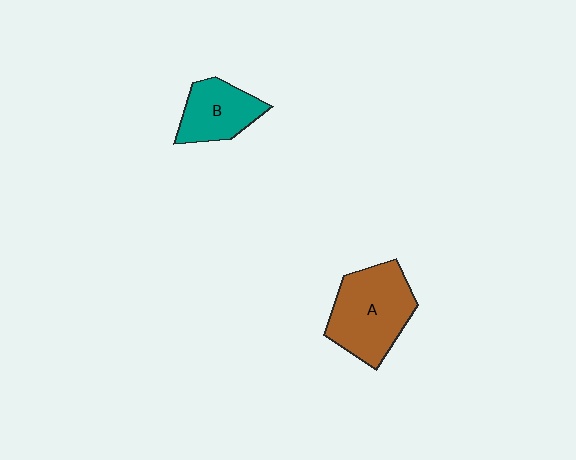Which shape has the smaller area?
Shape B (teal).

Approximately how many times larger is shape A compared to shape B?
Approximately 1.5 times.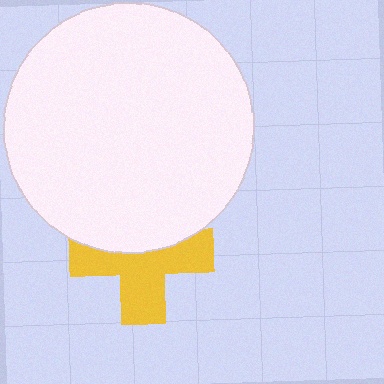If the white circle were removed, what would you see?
You would see the complete yellow cross.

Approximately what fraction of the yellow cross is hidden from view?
Roughly 41% of the yellow cross is hidden behind the white circle.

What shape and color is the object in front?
The object in front is a white circle.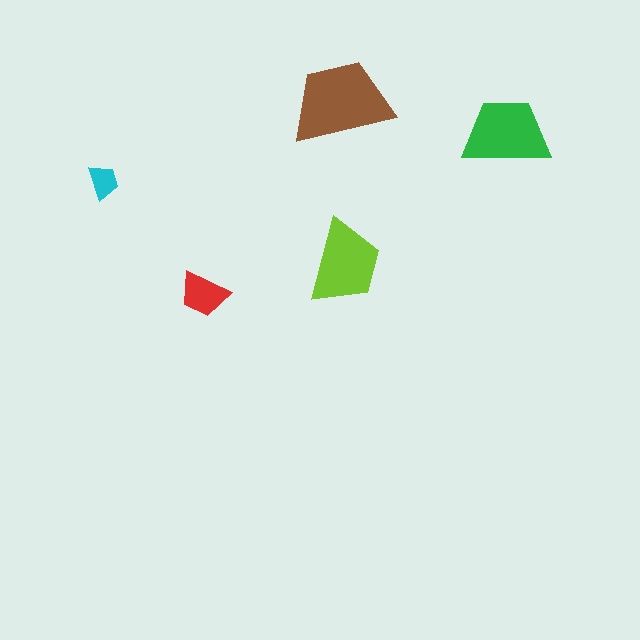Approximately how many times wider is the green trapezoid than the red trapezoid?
About 1.5 times wider.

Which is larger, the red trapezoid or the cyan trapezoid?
The red one.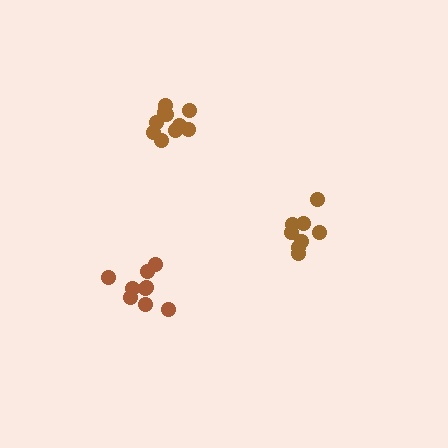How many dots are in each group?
Group 1: 8 dots, Group 2: 9 dots, Group 3: 11 dots (28 total).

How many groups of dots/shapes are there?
There are 3 groups.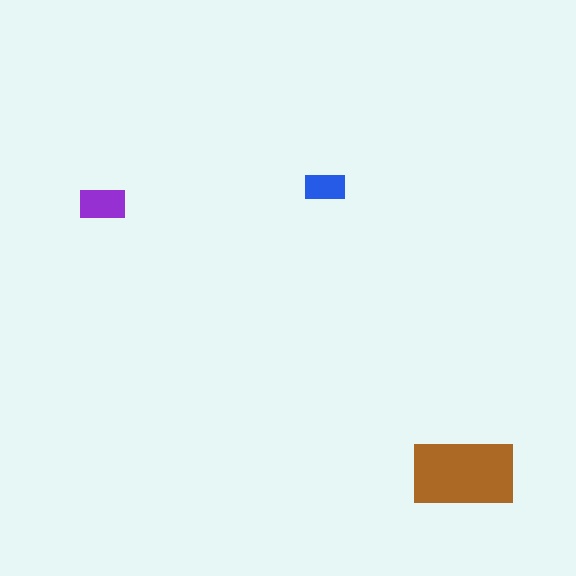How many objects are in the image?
There are 3 objects in the image.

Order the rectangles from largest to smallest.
the brown one, the purple one, the blue one.